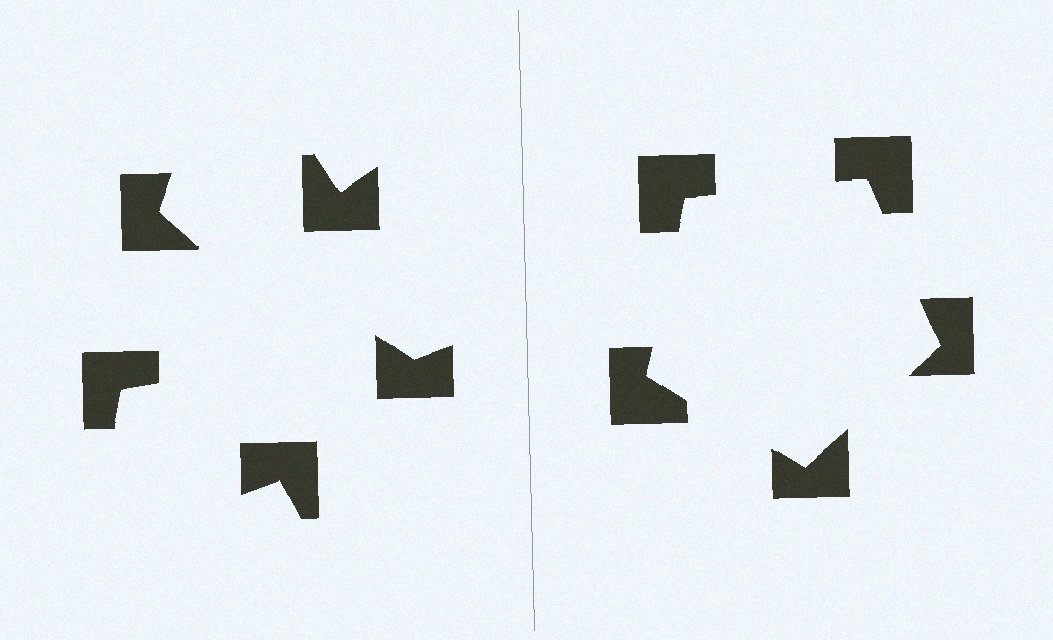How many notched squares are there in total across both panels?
10 — 5 on each side.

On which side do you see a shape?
An illusory pentagon appears on the right side. On the left side the wedge cuts are rotated, so no coherent shape forms.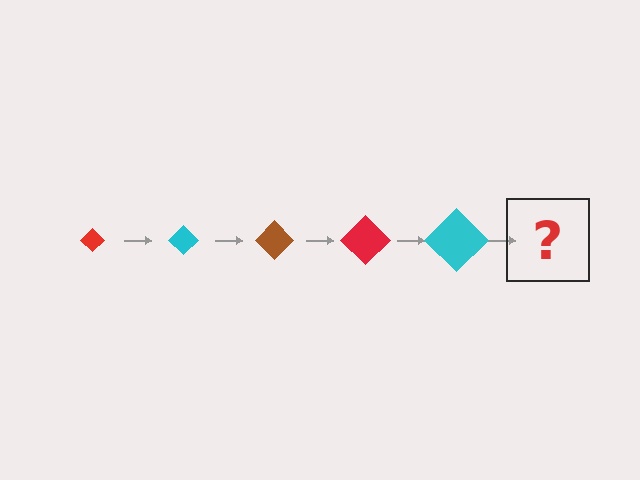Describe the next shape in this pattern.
It should be a brown diamond, larger than the previous one.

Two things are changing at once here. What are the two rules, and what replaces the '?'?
The two rules are that the diamond grows larger each step and the color cycles through red, cyan, and brown. The '?' should be a brown diamond, larger than the previous one.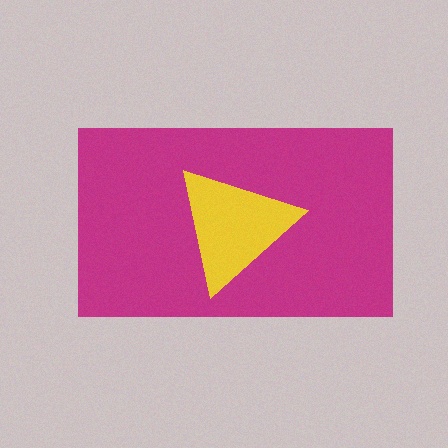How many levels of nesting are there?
2.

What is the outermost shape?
The magenta rectangle.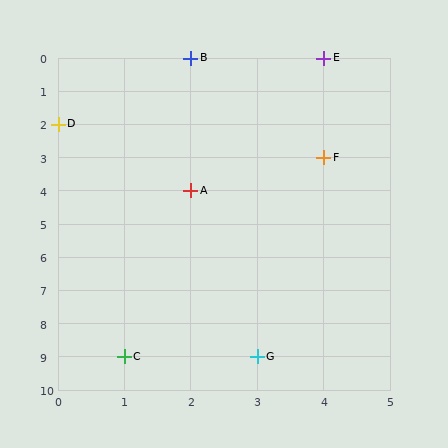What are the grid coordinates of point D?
Point D is at grid coordinates (0, 2).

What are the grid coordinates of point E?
Point E is at grid coordinates (4, 0).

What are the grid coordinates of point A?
Point A is at grid coordinates (2, 4).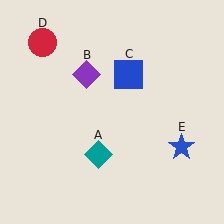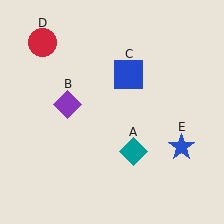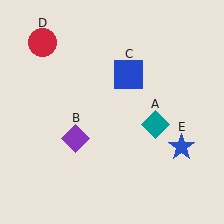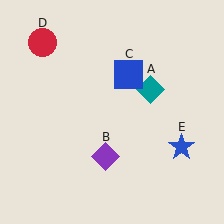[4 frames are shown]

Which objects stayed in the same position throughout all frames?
Blue square (object C) and red circle (object D) and blue star (object E) remained stationary.